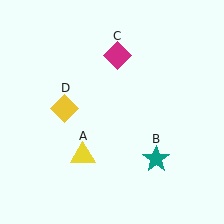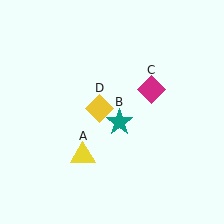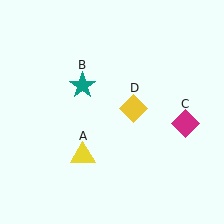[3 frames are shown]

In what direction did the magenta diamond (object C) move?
The magenta diamond (object C) moved down and to the right.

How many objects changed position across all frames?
3 objects changed position: teal star (object B), magenta diamond (object C), yellow diamond (object D).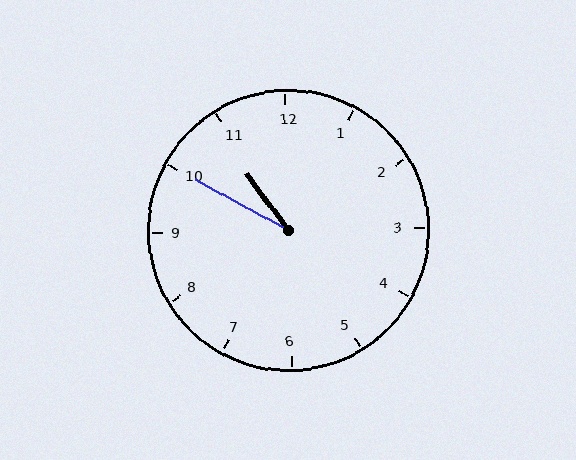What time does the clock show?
10:50.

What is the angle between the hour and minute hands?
Approximately 25 degrees.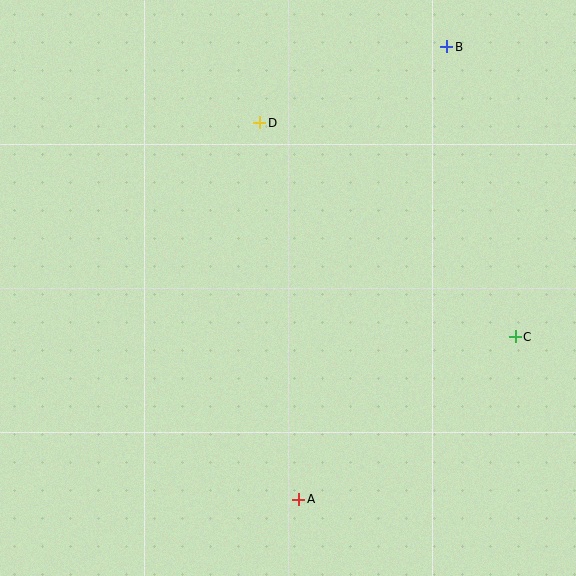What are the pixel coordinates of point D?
Point D is at (260, 123).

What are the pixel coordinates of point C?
Point C is at (515, 337).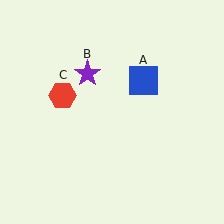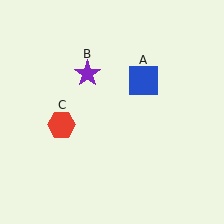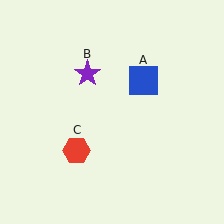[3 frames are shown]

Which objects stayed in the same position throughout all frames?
Blue square (object A) and purple star (object B) remained stationary.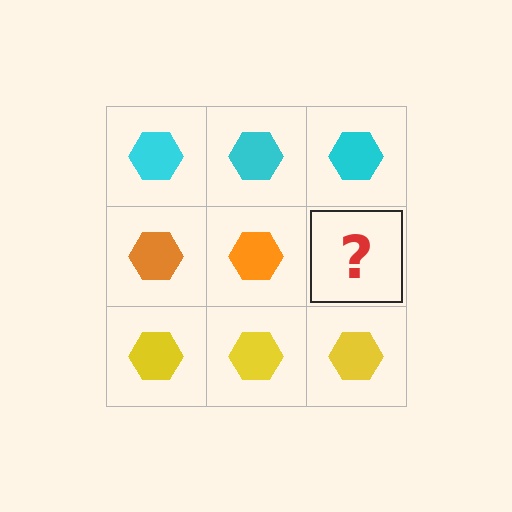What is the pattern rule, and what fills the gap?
The rule is that each row has a consistent color. The gap should be filled with an orange hexagon.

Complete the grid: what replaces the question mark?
The question mark should be replaced with an orange hexagon.